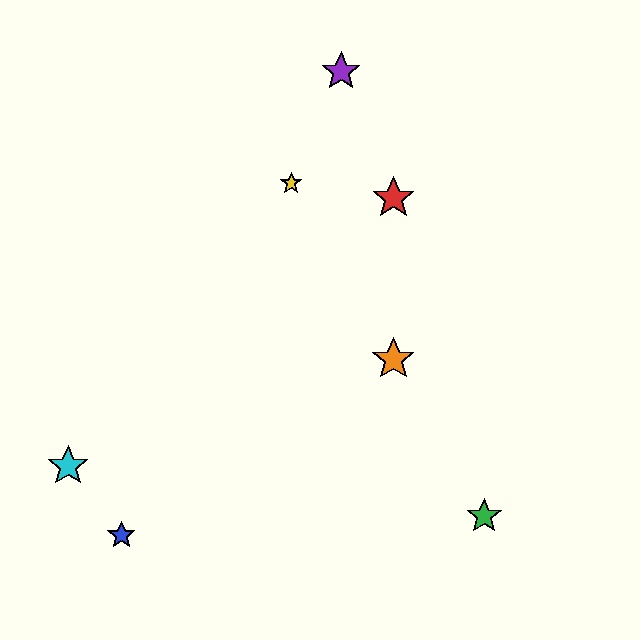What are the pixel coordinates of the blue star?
The blue star is at (121, 535).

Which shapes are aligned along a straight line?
The green star, the yellow star, the orange star are aligned along a straight line.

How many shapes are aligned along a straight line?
3 shapes (the green star, the yellow star, the orange star) are aligned along a straight line.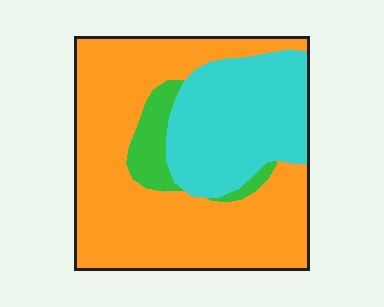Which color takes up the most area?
Orange, at roughly 60%.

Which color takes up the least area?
Green, at roughly 10%.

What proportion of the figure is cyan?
Cyan takes up between a sixth and a third of the figure.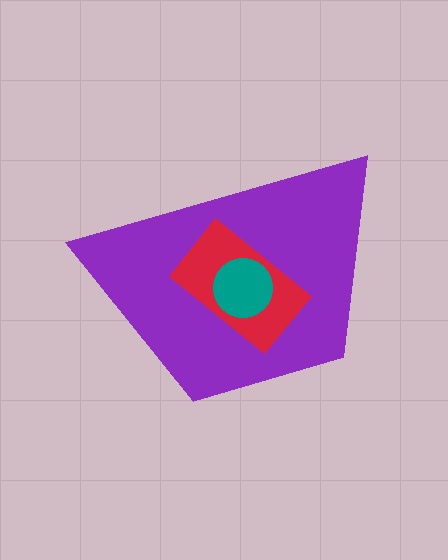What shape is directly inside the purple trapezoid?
The red rectangle.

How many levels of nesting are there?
3.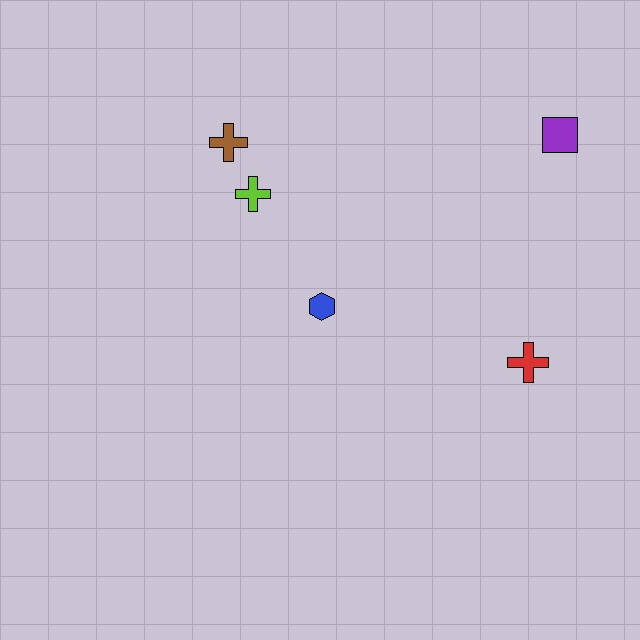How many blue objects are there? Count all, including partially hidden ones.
There is 1 blue object.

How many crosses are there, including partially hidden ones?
There are 3 crosses.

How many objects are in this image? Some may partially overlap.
There are 5 objects.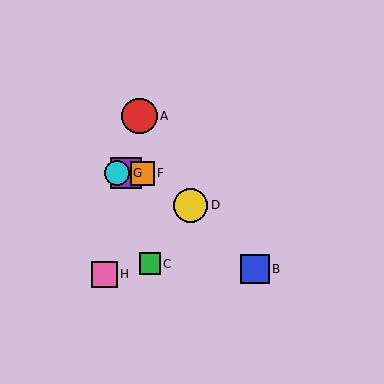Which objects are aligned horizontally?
Objects E, F, G are aligned horizontally.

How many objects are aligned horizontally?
3 objects (E, F, G) are aligned horizontally.